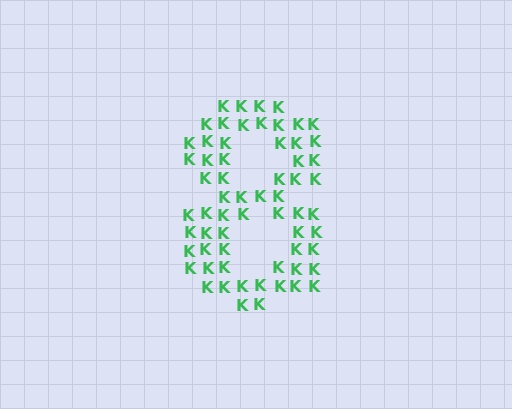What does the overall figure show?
The overall figure shows the digit 8.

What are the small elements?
The small elements are letter K's.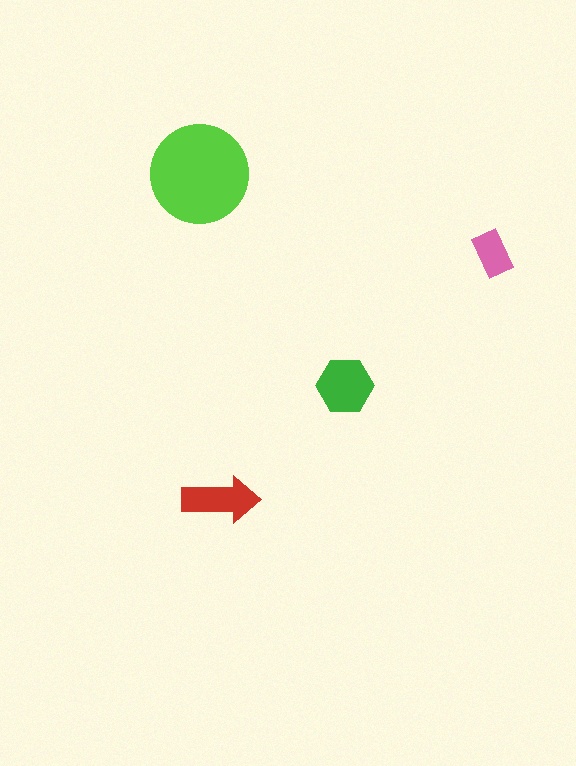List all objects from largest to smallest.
The lime circle, the green hexagon, the red arrow, the pink rectangle.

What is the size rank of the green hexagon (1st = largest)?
2nd.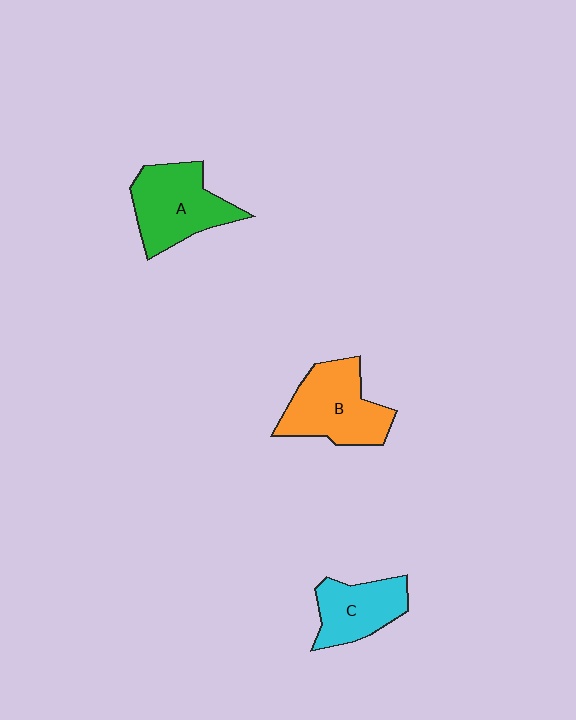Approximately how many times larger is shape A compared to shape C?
Approximately 1.3 times.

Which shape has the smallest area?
Shape C (cyan).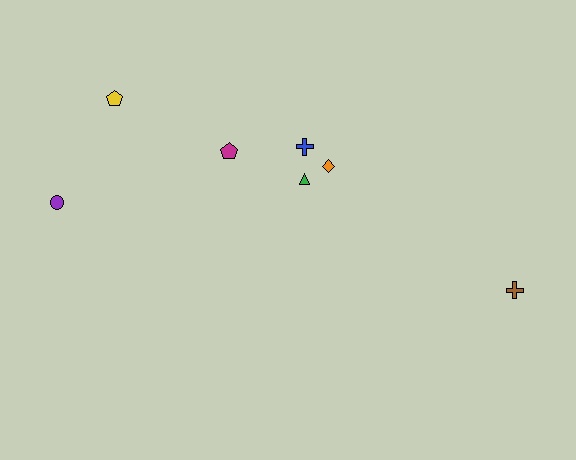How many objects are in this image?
There are 7 objects.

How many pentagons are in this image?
There are 2 pentagons.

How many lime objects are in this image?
There are no lime objects.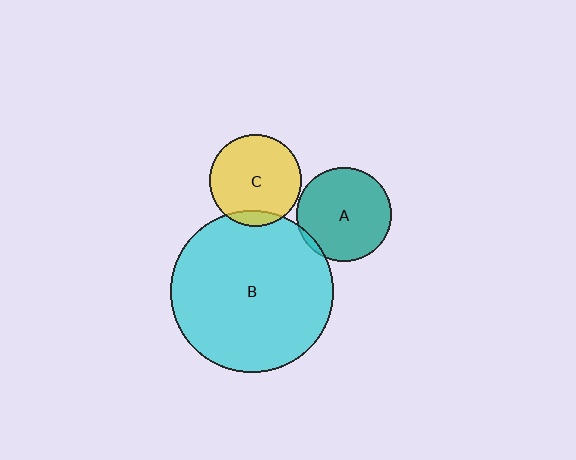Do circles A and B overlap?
Yes.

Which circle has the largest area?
Circle B (cyan).